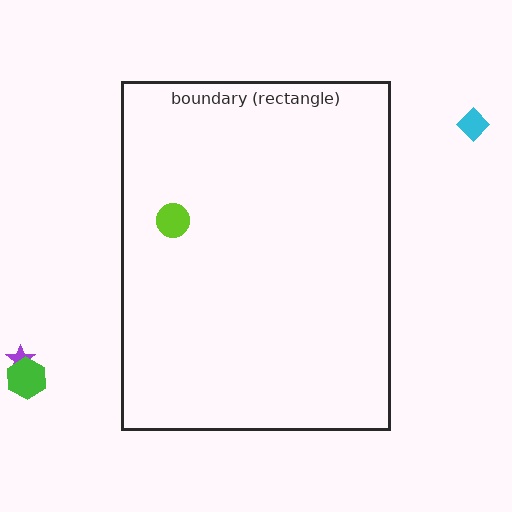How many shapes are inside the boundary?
1 inside, 3 outside.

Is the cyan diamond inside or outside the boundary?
Outside.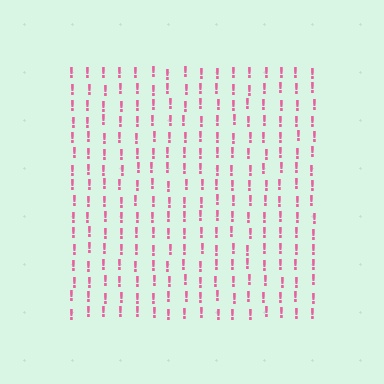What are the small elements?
The small elements are exclamation marks.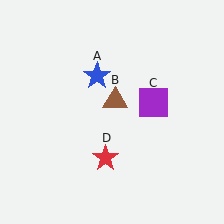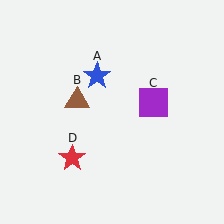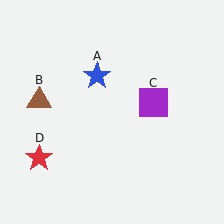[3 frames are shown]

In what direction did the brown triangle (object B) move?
The brown triangle (object B) moved left.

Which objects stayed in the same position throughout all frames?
Blue star (object A) and purple square (object C) remained stationary.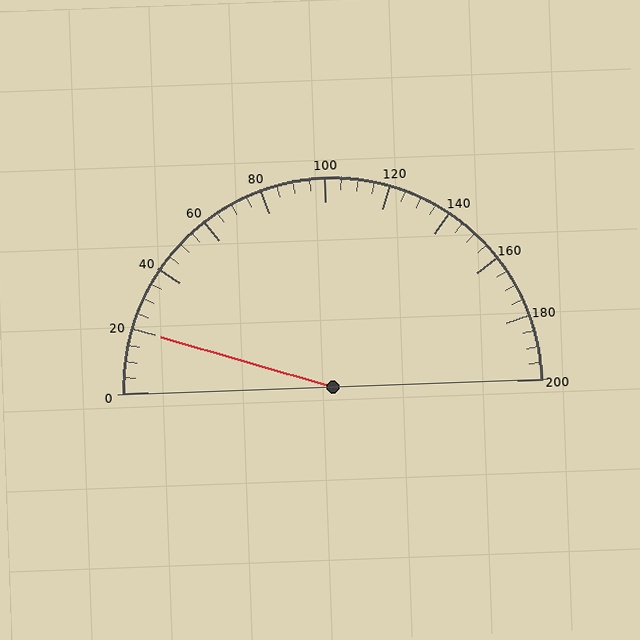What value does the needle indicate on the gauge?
The needle indicates approximately 20.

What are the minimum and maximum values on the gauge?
The gauge ranges from 0 to 200.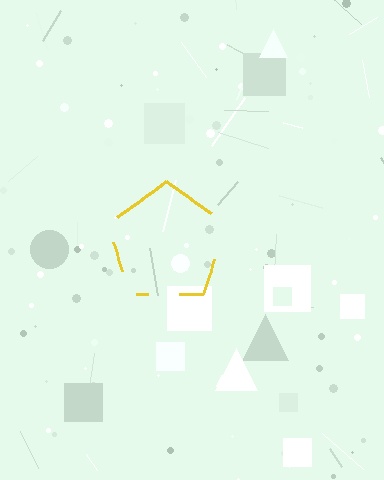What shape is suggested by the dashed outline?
The dashed outline suggests a pentagon.